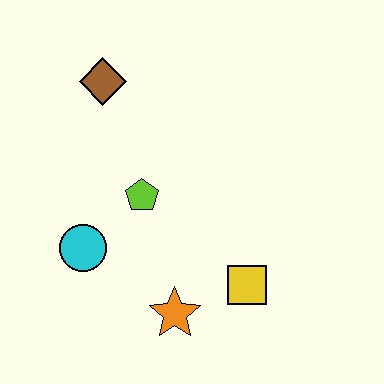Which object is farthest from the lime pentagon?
The yellow square is farthest from the lime pentagon.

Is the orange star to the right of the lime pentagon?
Yes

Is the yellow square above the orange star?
Yes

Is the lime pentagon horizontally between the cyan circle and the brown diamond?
No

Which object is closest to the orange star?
The yellow square is closest to the orange star.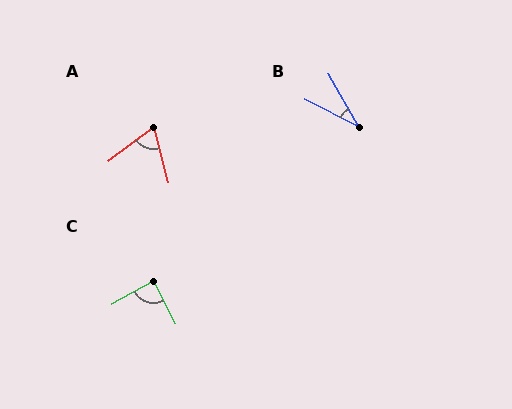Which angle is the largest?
C, at approximately 88 degrees.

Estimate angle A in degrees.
Approximately 68 degrees.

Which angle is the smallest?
B, at approximately 34 degrees.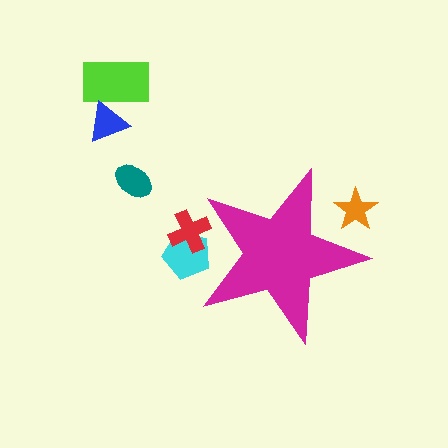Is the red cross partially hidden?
Yes, the red cross is partially hidden behind the magenta star.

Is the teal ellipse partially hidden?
No, the teal ellipse is fully visible.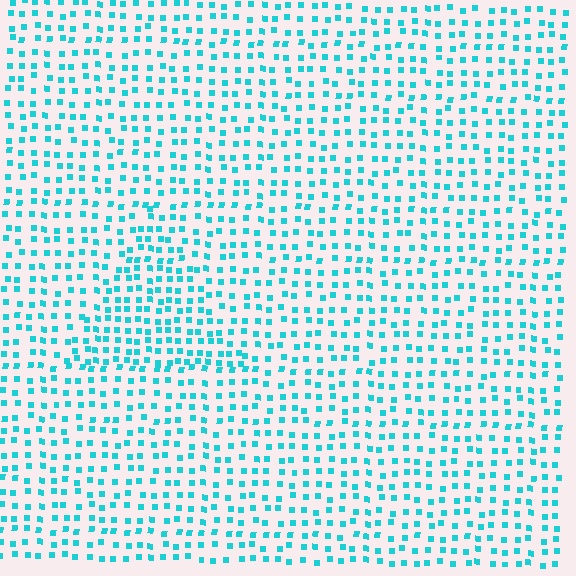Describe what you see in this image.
The image contains small cyan elements arranged at two different densities. A triangle-shaped region is visible where the elements are more densely packed than the surrounding area.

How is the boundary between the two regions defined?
The boundary is defined by a change in element density (approximately 1.5x ratio). All elements are the same color, size, and shape.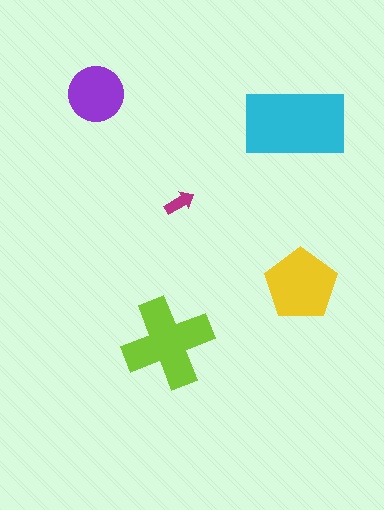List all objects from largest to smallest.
The cyan rectangle, the lime cross, the yellow pentagon, the purple circle, the magenta arrow.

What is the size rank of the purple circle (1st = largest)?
4th.